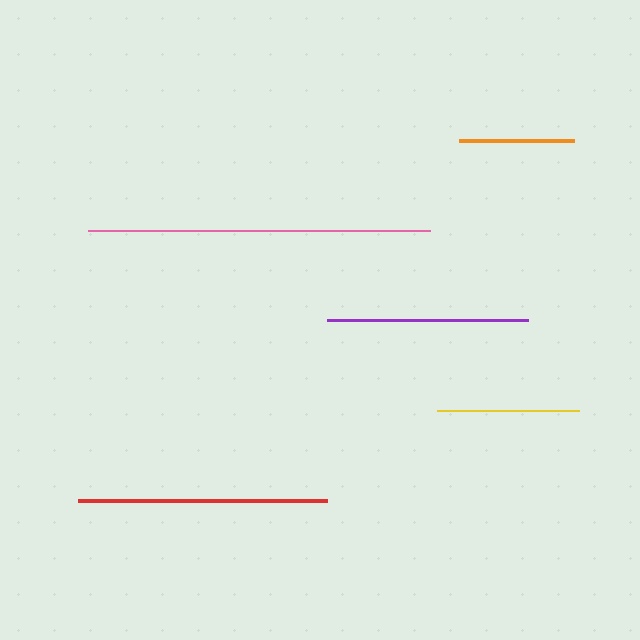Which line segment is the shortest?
The orange line is the shortest at approximately 115 pixels.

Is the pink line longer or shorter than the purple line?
The pink line is longer than the purple line.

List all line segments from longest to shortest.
From longest to shortest: pink, red, purple, yellow, orange.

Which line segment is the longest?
The pink line is the longest at approximately 342 pixels.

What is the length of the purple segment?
The purple segment is approximately 201 pixels long.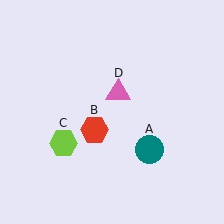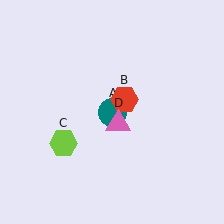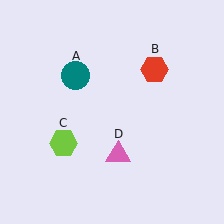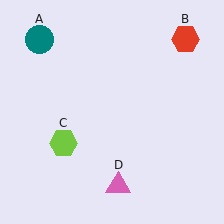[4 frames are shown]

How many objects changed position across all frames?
3 objects changed position: teal circle (object A), red hexagon (object B), pink triangle (object D).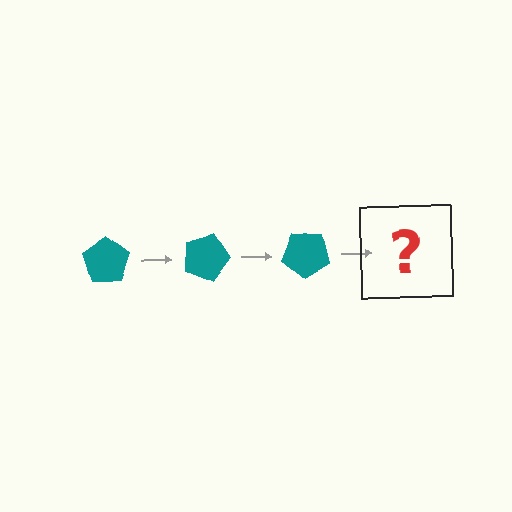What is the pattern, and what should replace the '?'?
The pattern is that the pentagon rotates 20 degrees each step. The '?' should be a teal pentagon rotated 60 degrees.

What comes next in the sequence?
The next element should be a teal pentagon rotated 60 degrees.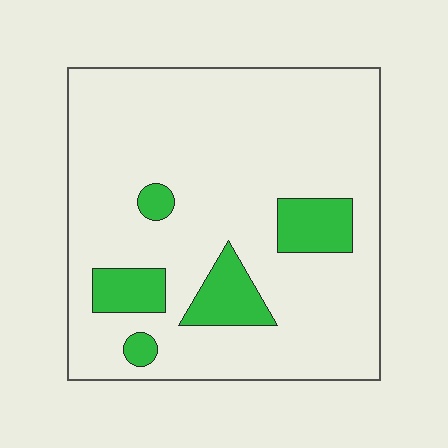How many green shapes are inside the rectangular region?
5.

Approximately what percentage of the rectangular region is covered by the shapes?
Approximately 15%.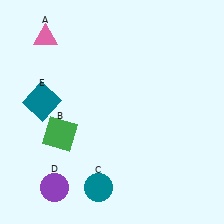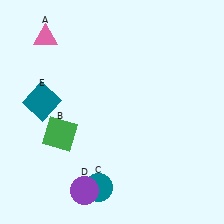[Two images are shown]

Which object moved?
The purple circle (D) moved right.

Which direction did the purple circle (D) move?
The purple circle (D) moved right.